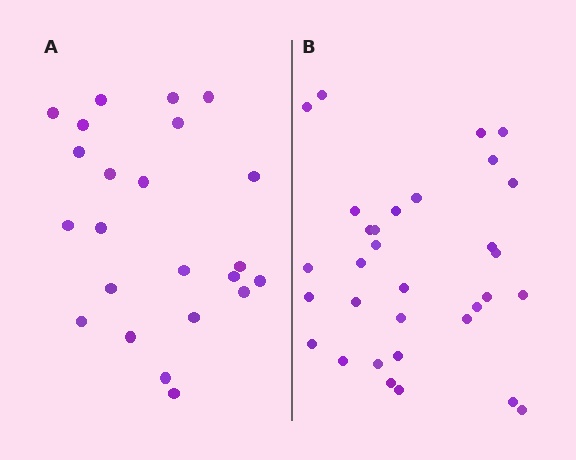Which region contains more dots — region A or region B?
Region B (the right region) has more dots.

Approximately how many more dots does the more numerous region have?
Region B has roughly 8 or so more dots than region A.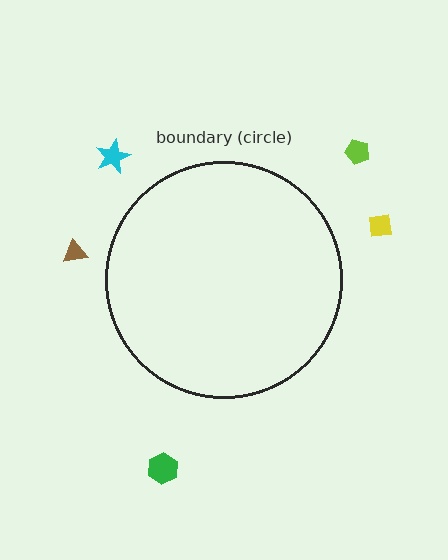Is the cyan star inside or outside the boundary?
Outside.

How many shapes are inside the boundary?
0 inside, 5 outside.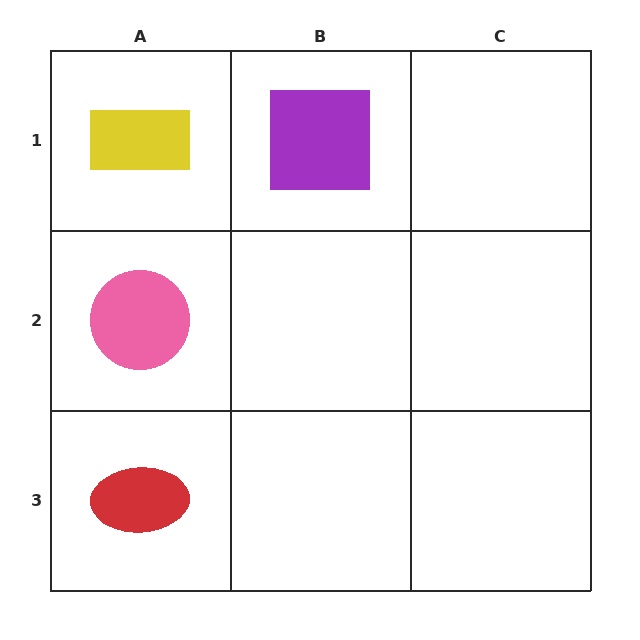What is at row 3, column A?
A red ellipse.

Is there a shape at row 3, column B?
No, that cell is empty.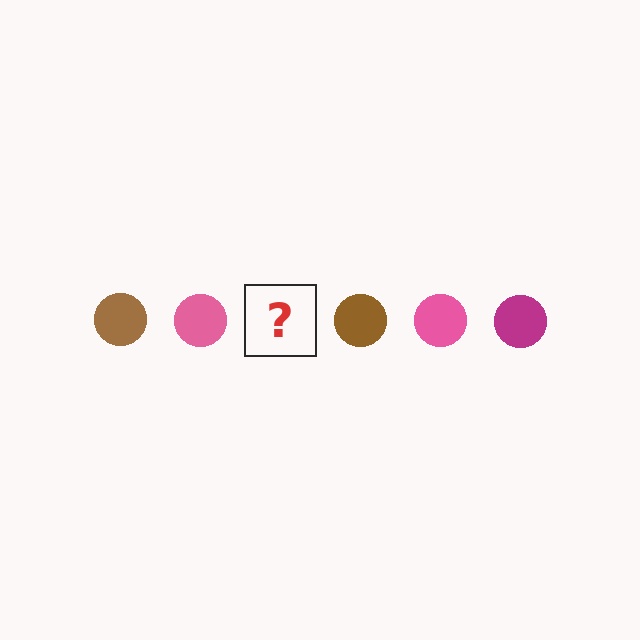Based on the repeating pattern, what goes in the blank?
The blank should be a magenta circle.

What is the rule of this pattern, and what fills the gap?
The rule is that the pattern cycles through brown, pink, magenta circles. The gap should be filled with a magenta circle.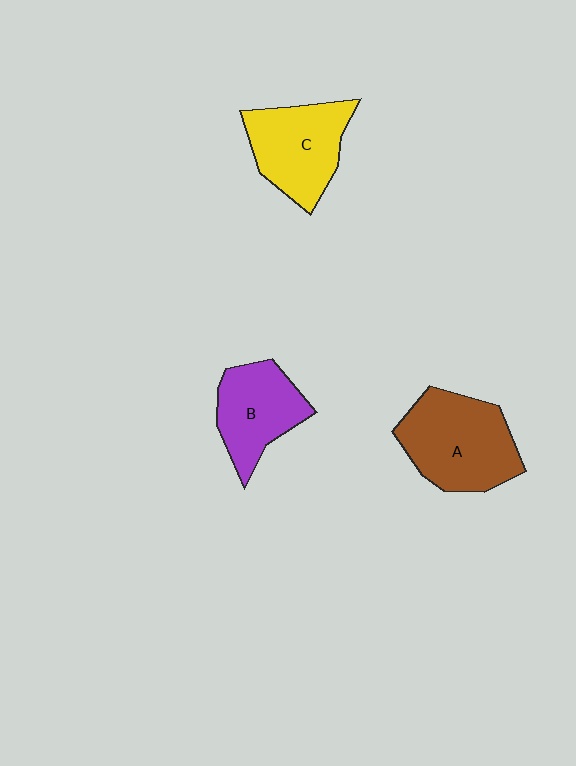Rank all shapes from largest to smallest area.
From largest to smallest: A (brown), C (yellow), B (purple).